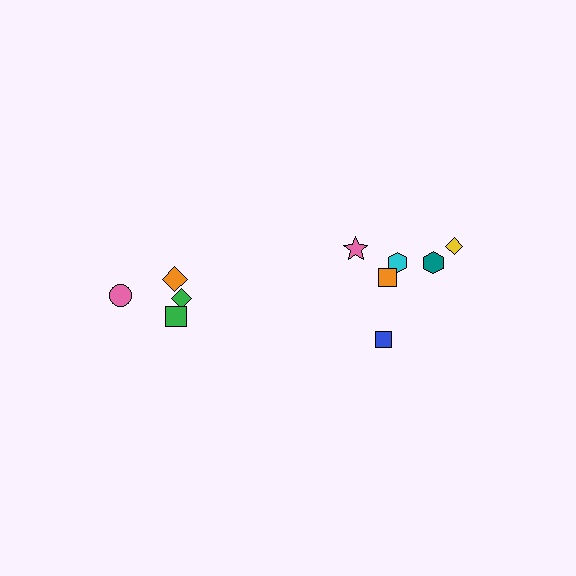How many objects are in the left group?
There are 4 objects.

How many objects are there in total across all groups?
There are 10 objects.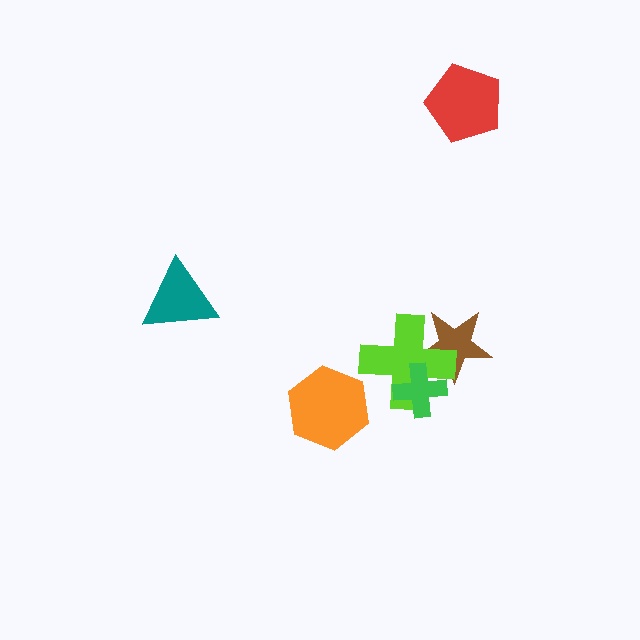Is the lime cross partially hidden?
Yes, it is partially covered by another shape.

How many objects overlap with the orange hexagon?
0 objects overlap with the orange hexagon.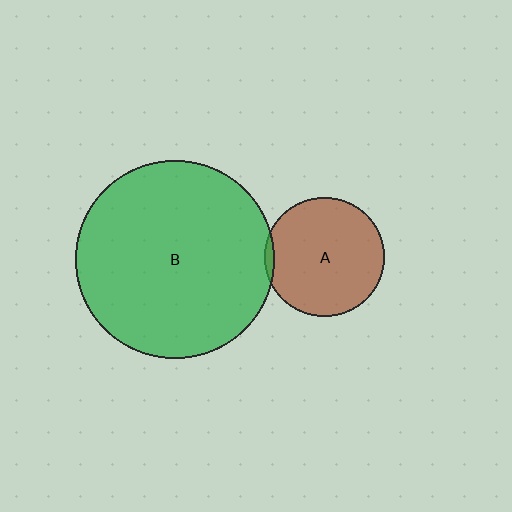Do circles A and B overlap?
Yes.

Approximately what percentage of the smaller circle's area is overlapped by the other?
Approximately 5%.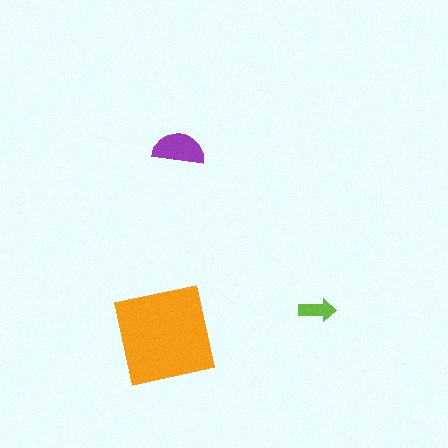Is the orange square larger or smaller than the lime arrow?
Larger.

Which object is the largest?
The orange square.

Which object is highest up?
The purple semicircle is topmost.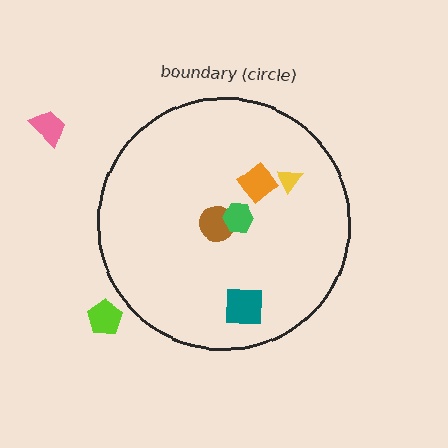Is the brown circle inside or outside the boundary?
Inside.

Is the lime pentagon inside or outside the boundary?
Outside.